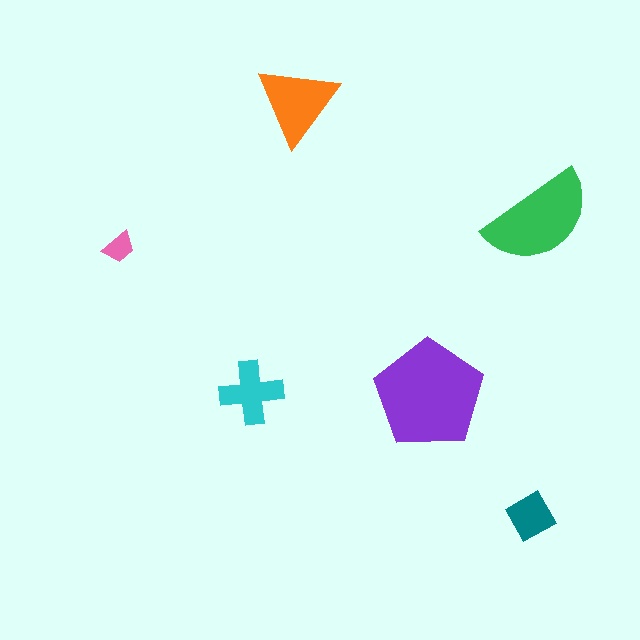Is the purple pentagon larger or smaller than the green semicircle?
Larger.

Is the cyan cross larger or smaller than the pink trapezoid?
Larger.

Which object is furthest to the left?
The pink trapezoid is leftmost.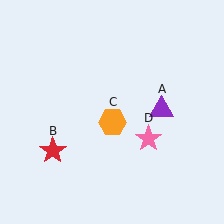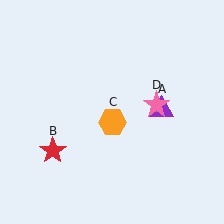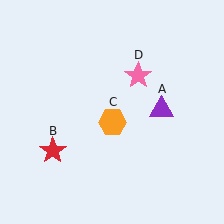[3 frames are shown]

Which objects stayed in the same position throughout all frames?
Purple triangle (object A) and red star (object B) and orange hexagon (object C) remained stationary.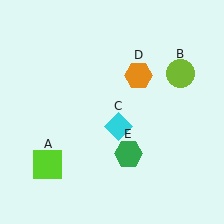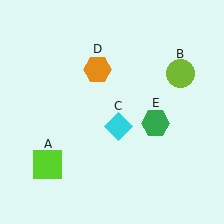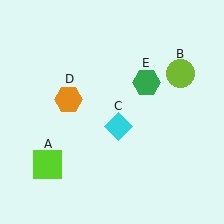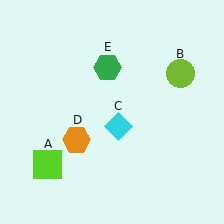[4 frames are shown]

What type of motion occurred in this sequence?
The orange hexagon (object D), green hexagon (object E) rotated counterclockwise around the center of the scene.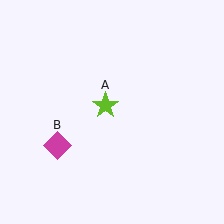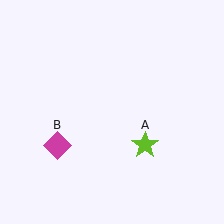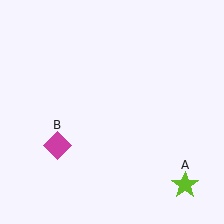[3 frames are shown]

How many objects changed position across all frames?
1 object changed position: lime star (object A).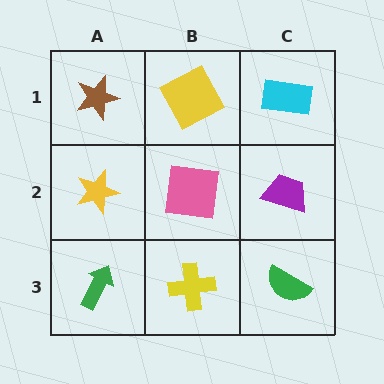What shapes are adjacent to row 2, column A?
A brown star (row 1, column A), a green arrow (row 3, column A), a pink square (row 2, column B).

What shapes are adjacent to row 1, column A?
A yellow star (row 2, column A), a yellow square (row 1, column B).